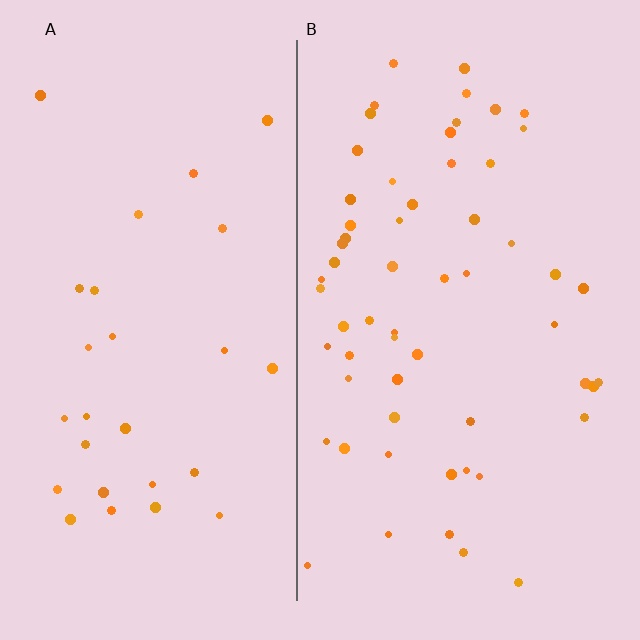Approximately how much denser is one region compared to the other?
Approximately 2.1× — region B over region A.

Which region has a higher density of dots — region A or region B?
B (the right).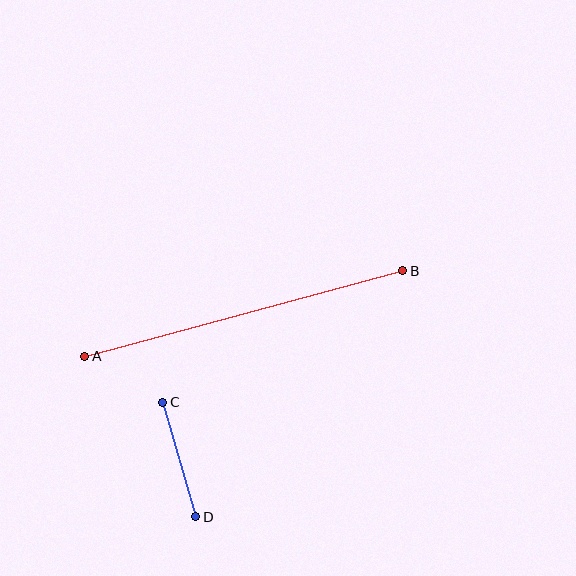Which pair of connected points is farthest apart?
Points A and B are farthest apart.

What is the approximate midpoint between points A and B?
The midpoint is at approximately (244, 313) pixels.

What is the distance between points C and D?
The distance is approximately 119 pixels.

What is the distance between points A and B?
The distance is approximately 329 pixels.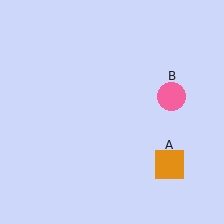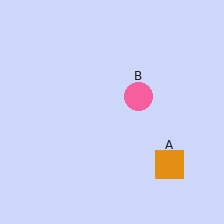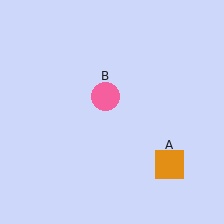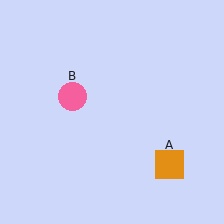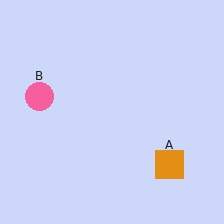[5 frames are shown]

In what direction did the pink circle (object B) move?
The pink circle (object B) moved left.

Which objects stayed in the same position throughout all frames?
Orange square (object A) remained stationary.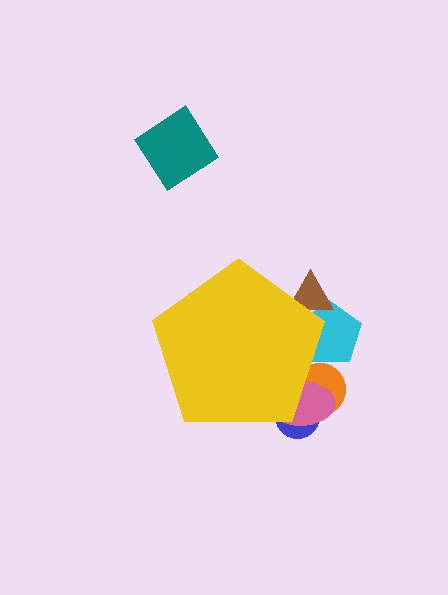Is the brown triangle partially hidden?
Yes, the brown triangle is partially hidden behind the yellow pentagon.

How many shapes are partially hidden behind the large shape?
5 shapes are partially hidden.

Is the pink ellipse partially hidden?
Yes, the pink ellipse is partially hidden behind the yellow pentagon.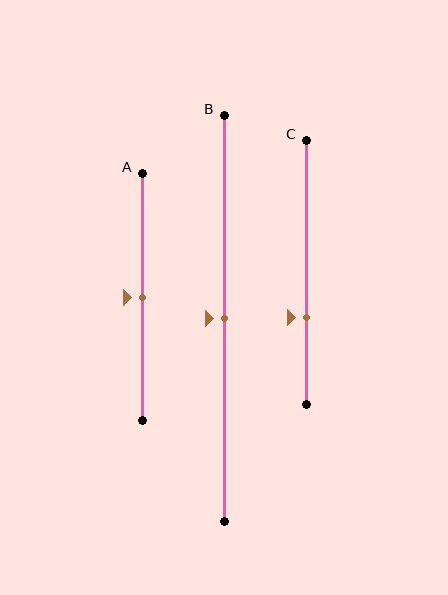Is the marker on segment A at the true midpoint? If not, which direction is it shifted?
Yes, the marker on segment A is at the true midpoint.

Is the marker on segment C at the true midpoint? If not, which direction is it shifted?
No, the marker on segment C is shifted downward by about 17% of the segment length.